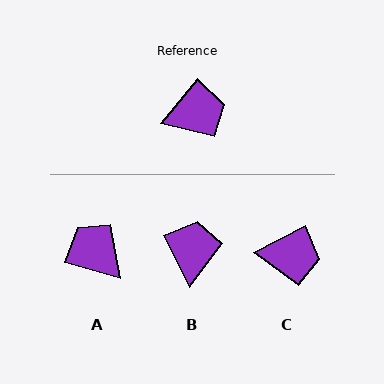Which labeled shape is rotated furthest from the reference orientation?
A, about 114 degrees away.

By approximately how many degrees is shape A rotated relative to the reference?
Approximately 114 degrees counter-clockwise.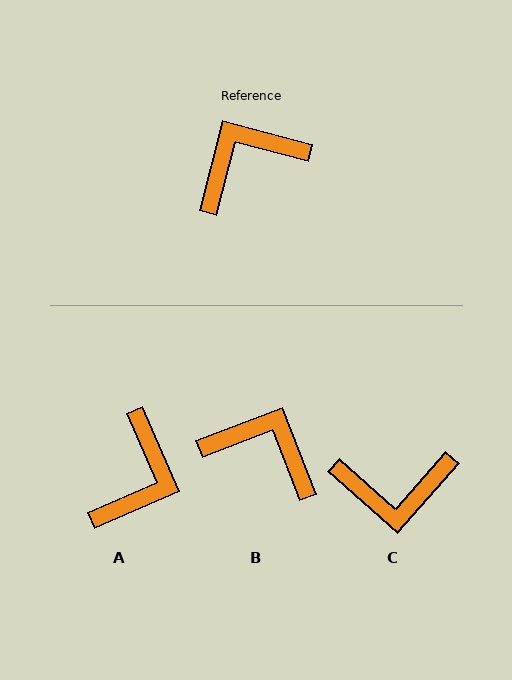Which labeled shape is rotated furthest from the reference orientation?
C, about 154 degrees away.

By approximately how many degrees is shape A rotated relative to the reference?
Approximately 142 degrees clockwise.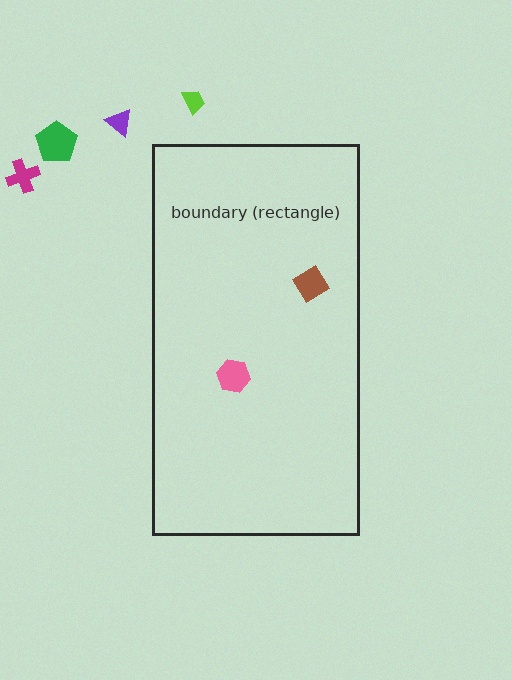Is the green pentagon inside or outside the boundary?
Outside.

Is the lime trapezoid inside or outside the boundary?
Outside.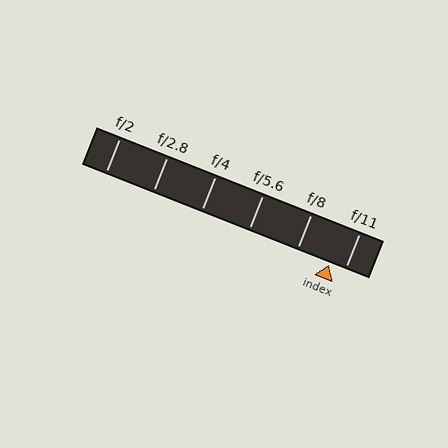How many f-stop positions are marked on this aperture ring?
There are 6 f-stop positions marked.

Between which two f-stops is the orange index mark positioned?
The index mark is between f/8 and f/11.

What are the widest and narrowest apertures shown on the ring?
The widest aperture shown is f/2 and the narrowest is f/11.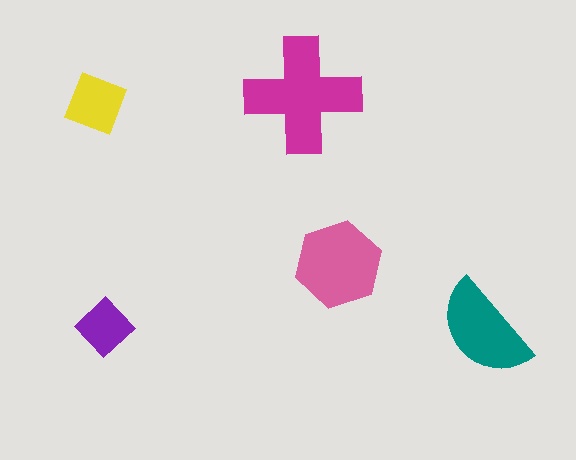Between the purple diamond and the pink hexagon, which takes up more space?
The pink hexagon.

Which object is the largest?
The magenta cross.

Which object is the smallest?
The purple diamond.